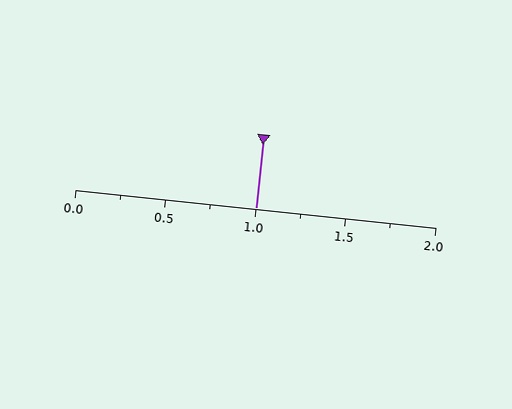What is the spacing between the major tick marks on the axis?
The major ticks are spaced 0.5 apart.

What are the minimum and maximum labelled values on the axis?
The axis runs from 0.0 to 2.0.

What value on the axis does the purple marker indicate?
The marker indicates approximately 1.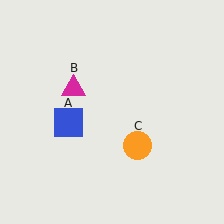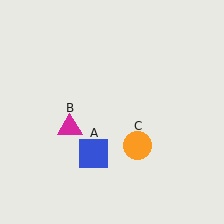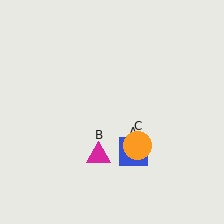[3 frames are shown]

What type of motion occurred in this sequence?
The blue square (object A), magenta triangle (object B) rotated counterclockwise around the center of the scene.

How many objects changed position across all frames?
2 objects changed position: blue square (object A), magenta triangle (object B).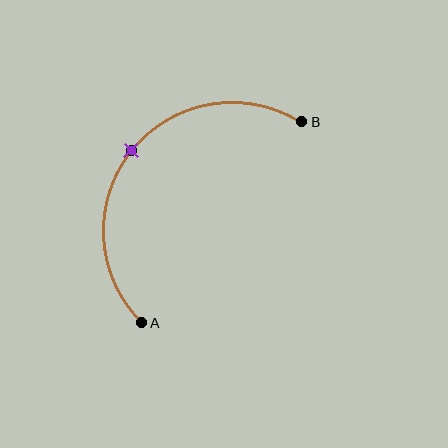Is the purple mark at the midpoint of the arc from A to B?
Yes. The purple mark lies on the arc at equal arc-length from both A and B — it is the arc midpoint.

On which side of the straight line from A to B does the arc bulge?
The arc bulges above and to the left of the straight line connecting A and B.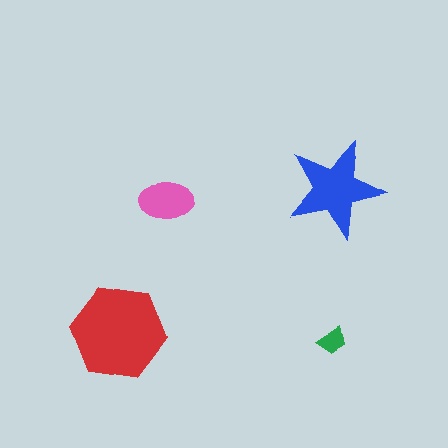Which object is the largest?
The red hexagon.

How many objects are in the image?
There are 4 objects in the image.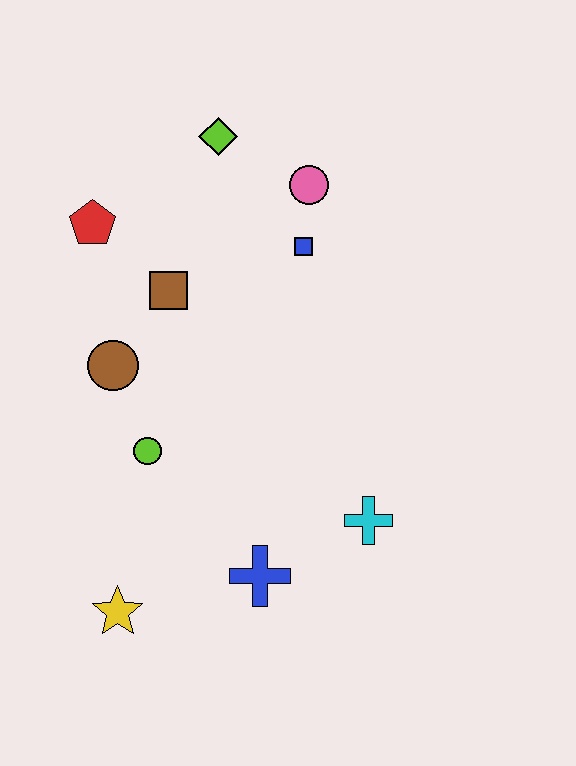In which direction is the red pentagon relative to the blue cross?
The red pentagon is above the blue cross.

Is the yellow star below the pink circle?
Yes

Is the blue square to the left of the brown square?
No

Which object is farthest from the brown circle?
The cyan cross is farthest from the brown circle.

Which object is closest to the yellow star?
The blue cross is closest to the yellow star.